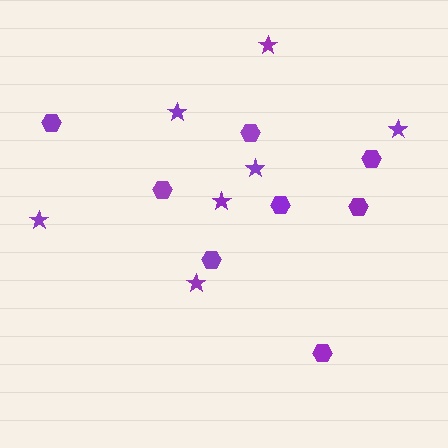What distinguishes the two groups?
There are 2 groups: one group of hexagons (8) and one group of stars (7).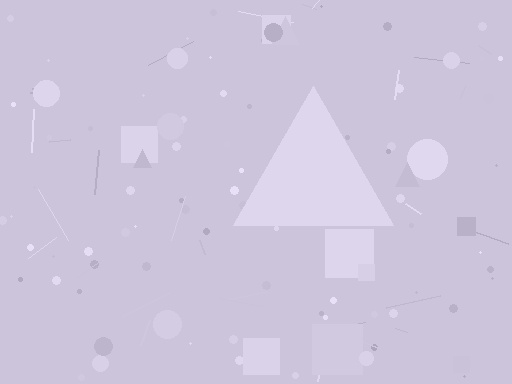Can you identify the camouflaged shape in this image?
The camouflaged shape is a triangle.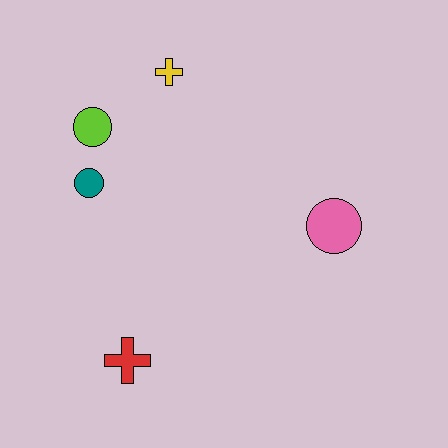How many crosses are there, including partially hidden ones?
There are 2 crosses.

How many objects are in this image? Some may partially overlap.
There are 5 objects.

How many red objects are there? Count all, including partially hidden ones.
There is 1 red object.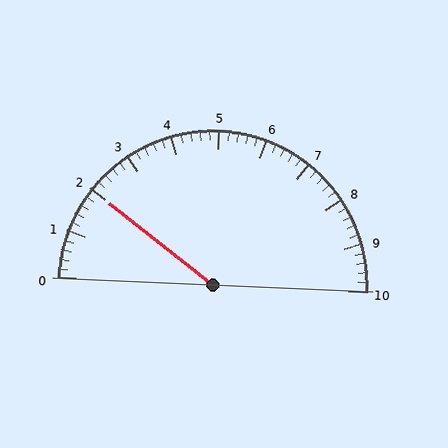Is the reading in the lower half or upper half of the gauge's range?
The reading is in the lower half of the range (0 to 10).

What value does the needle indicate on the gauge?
The needle indicates approximately 2.0.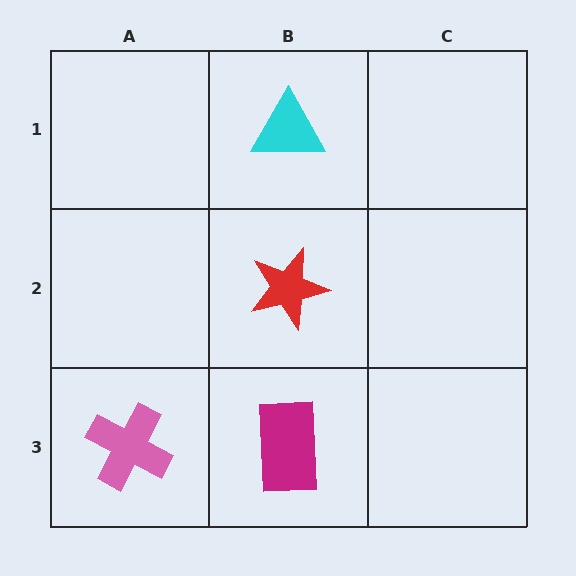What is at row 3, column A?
A pink cross.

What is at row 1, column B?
A cyan triangle.